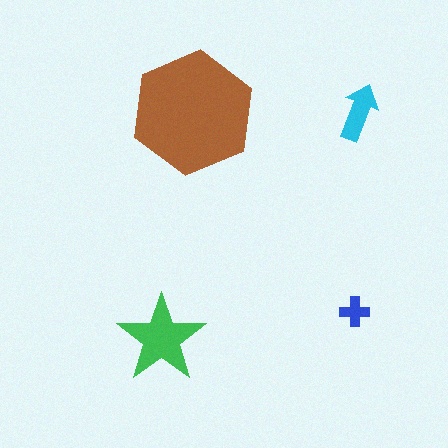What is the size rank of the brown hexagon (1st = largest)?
1st.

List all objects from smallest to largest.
The blue cross, the cyan arrow, the green star, the brown hexagon.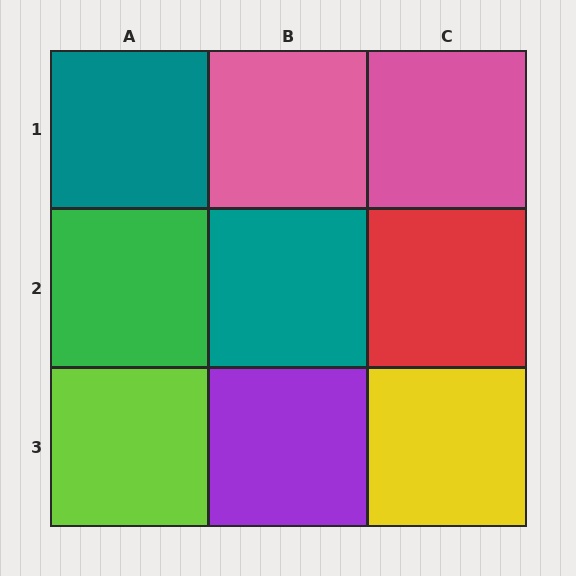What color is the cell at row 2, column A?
Green.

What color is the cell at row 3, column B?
Purple.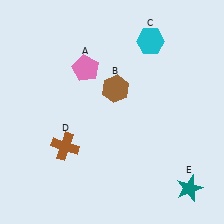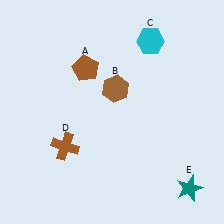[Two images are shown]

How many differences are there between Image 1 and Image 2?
There is 1 difference between the two images.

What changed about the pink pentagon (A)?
In Image 1, A is pink. In Image 2, it changed to brown.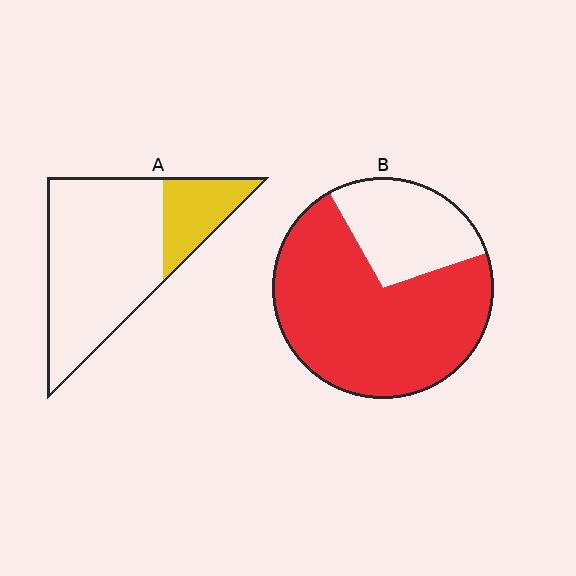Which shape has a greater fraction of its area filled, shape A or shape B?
Shape B.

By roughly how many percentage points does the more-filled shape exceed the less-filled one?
By roughly 50 percentage points (B over A).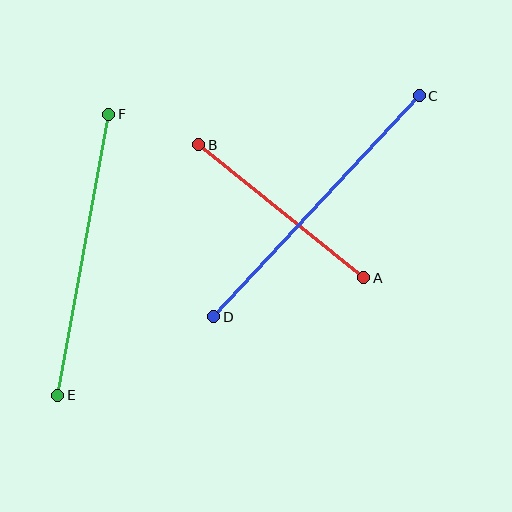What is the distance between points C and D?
The distance is approximately 302 pixels.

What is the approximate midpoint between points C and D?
The midpoint is at approximately (316, 206) pixels.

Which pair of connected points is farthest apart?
Points C and D are farthest apart.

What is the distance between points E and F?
The distance is approximately 286 pixels.